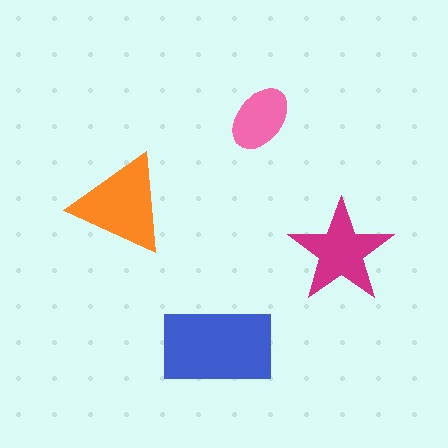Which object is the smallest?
The pink ellipse.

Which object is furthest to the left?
The orange triangle is leftmost.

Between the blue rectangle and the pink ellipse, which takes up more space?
The blue rectangle.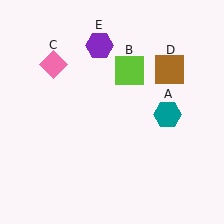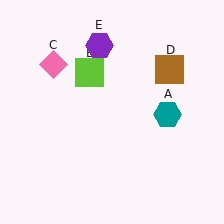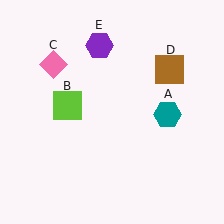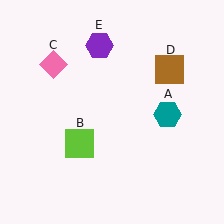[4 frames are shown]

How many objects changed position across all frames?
1 object changed position: lime square (object B).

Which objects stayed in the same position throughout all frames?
Teal hexagon (object A) and pink diamond (object C) and brown square (object D) and purple hexagon (object E) remained stationary.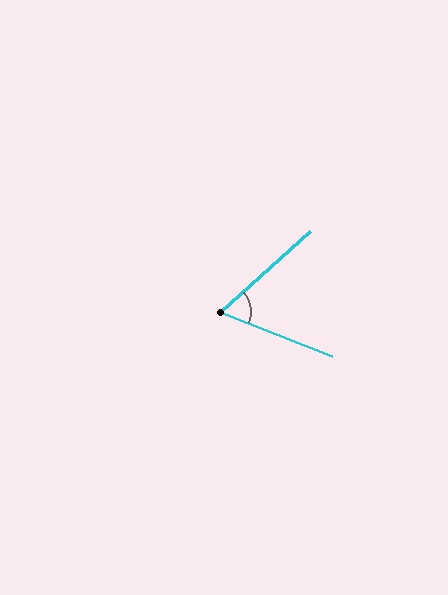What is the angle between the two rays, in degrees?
Approximately 63 degrees.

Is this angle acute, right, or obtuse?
It is acute.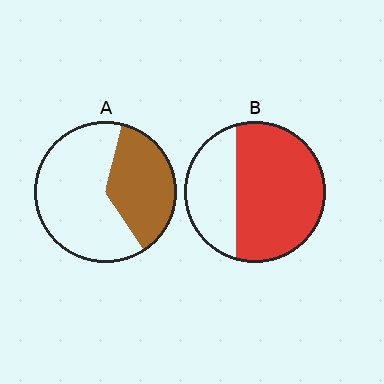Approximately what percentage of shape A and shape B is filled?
A is approximately 35% and B is approximately 65%.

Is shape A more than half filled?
No.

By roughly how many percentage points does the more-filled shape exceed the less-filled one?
By roughly 30 percentage points (B over A).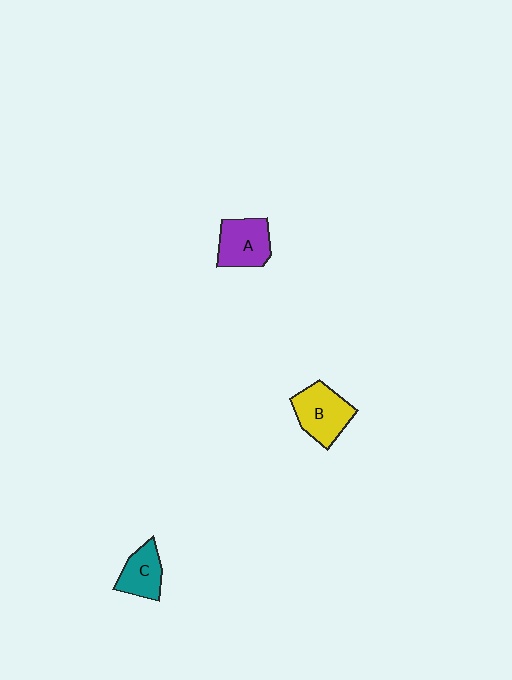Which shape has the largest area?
Shape B (yellow).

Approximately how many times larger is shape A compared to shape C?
Approximately 1.3 times.